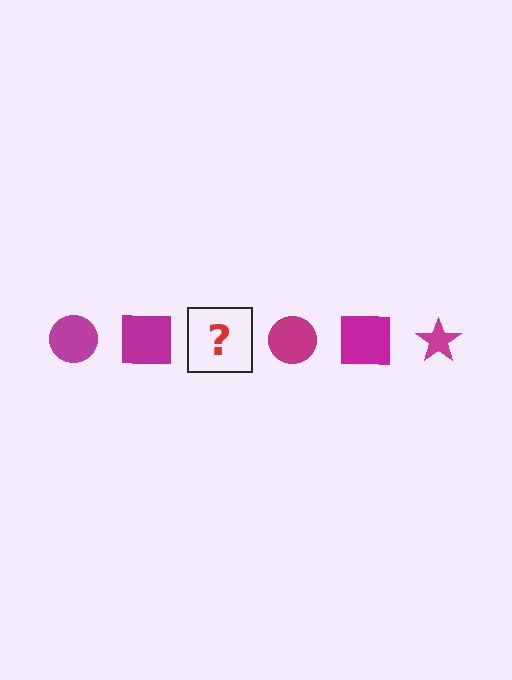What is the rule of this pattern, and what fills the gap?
The rule is that the pattern cycles through circle, square, star shapes in magenta. The gap should be filled with a magenta star.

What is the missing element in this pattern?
The missing element is a magenta star.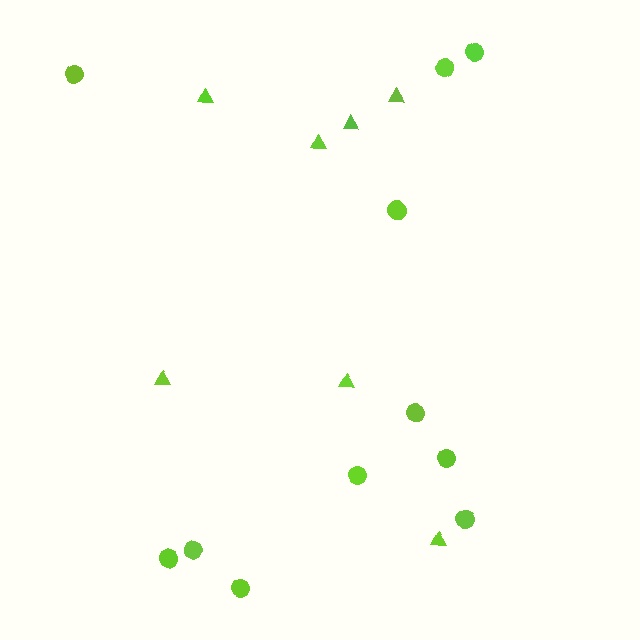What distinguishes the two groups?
There are 2 groups: one group of triangles (7) and one group of circles (11).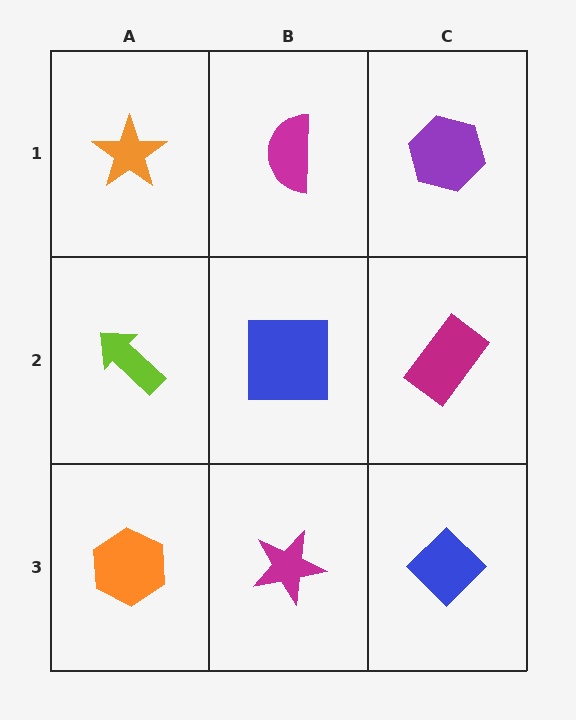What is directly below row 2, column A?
An orange hexagon.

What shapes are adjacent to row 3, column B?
A blue square (row 2, column B), an orange hexagon (row 3, column A), a blue diamond (row 3, column C).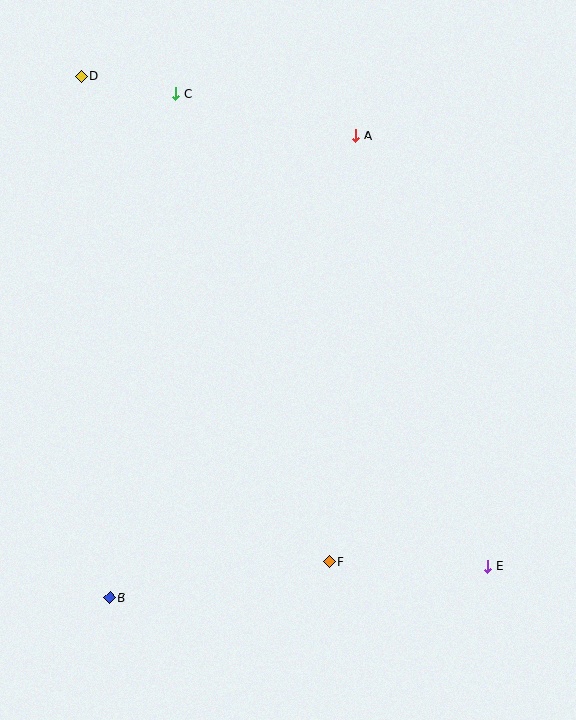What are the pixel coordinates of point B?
Point B is at (110, 598).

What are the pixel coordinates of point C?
Point C is at (176, 94).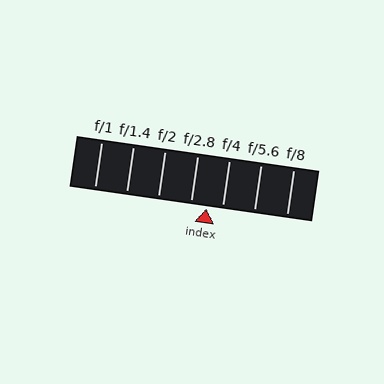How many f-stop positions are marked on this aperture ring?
There are 7 f-stop positions marked.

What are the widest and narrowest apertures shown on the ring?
The widest aperture shown is f/1 and the narrowest is f/8.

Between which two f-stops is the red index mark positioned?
The index mark is between f/2.8 and f/4.